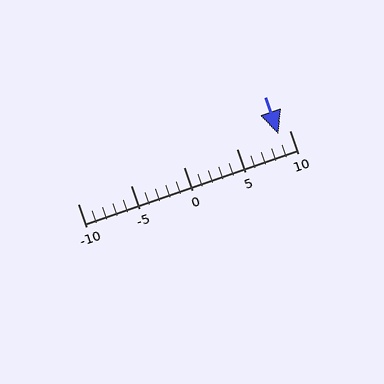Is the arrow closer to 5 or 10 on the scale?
The arrow is closer to 10.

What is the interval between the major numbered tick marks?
The major tick marks are spaced 5 units apart.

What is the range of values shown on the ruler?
The ruler shows values from -10 to 10.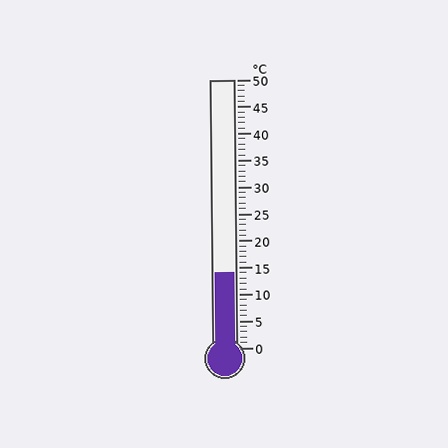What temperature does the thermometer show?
The thermometer shows approximately 14°C.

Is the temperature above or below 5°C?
The temperature is above 5°C.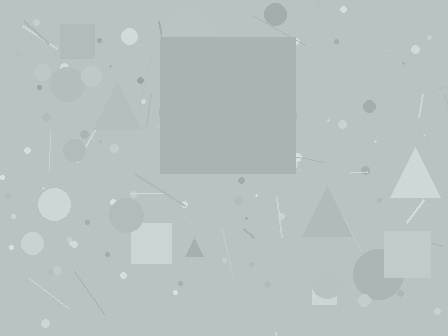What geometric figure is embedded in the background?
A square is embedded in the background.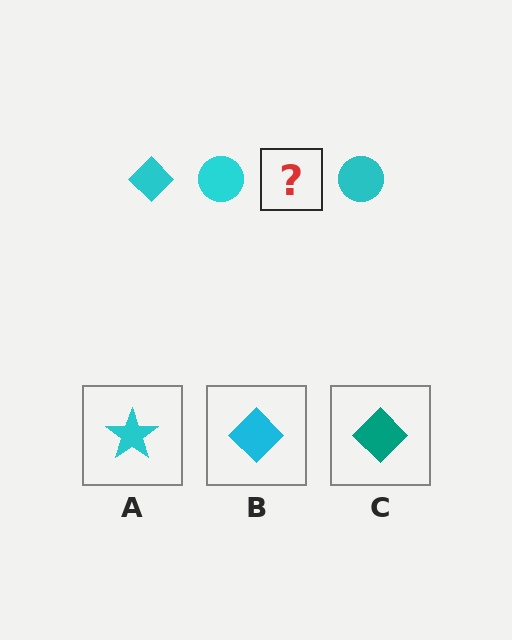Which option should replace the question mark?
Option B.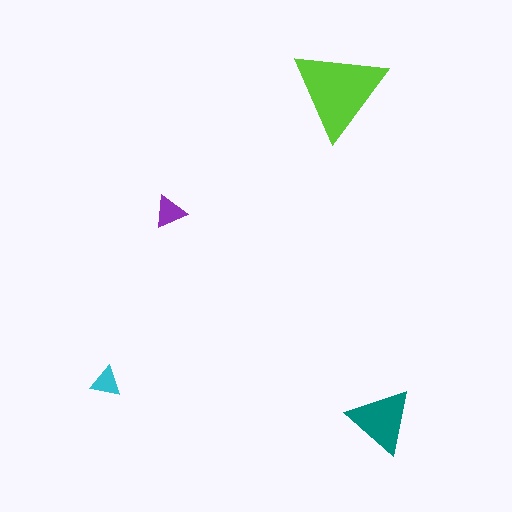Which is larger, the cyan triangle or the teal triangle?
The teal one.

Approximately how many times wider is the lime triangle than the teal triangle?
About 1.5 times wider.